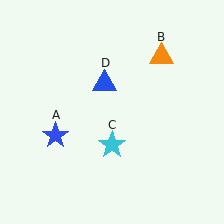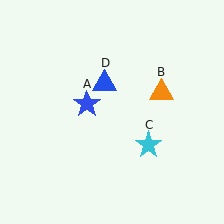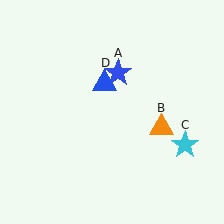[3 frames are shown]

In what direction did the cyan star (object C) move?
The cyan star (object C) moved right.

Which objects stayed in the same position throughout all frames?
Blue triangle (object D) remained stationary.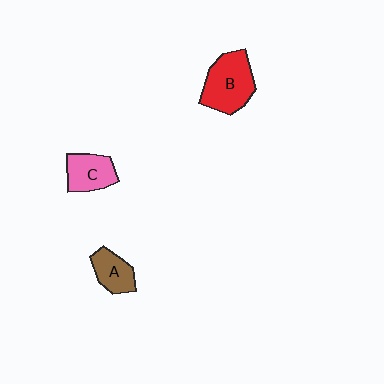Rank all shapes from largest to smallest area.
From largest to smallest: B (red), C (pink), A (brown).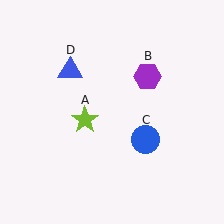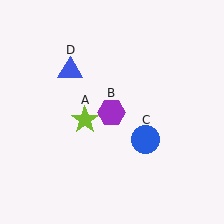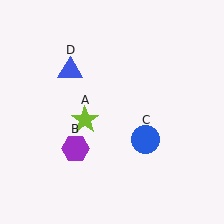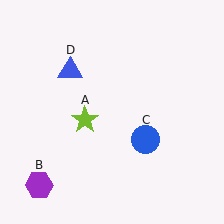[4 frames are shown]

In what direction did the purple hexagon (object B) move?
The purple hexagon (object B) moved down and to the left.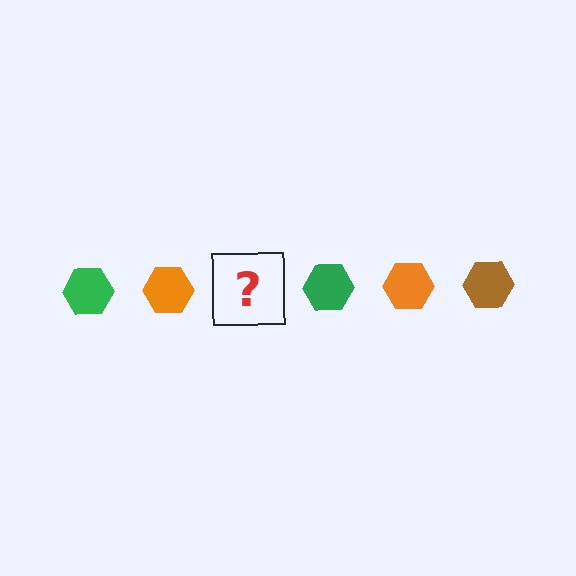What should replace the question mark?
The question mark should be replaced with a brown hexagon.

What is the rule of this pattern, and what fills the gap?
The rule is that the pattern cycles through green, orange, brown hexagons. The gap should be filled with a brown hexagon.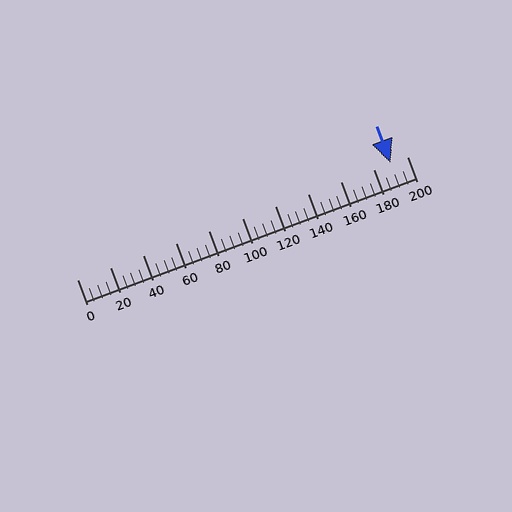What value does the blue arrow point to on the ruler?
The blue arrow points to approximately 190.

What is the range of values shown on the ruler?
The ruler shows values from 0 to 200.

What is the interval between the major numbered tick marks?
The major tick marks are spaced 20 units apart.